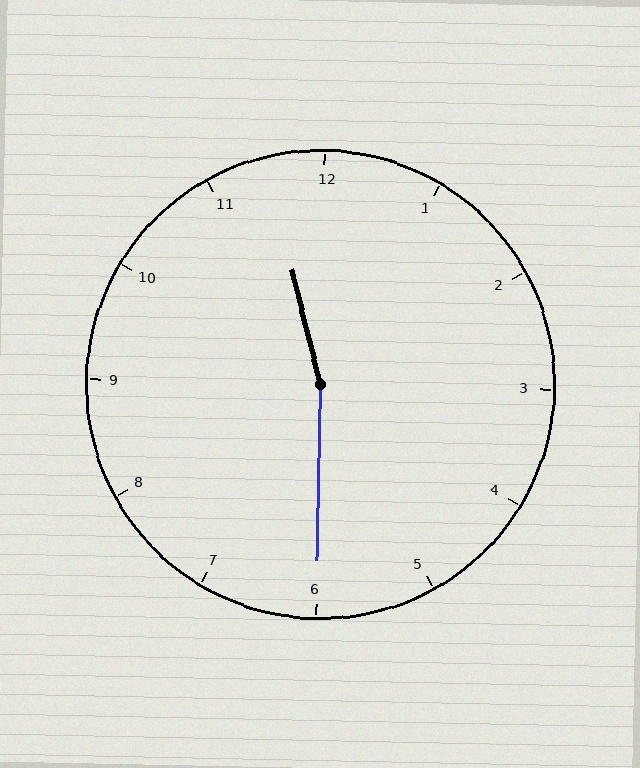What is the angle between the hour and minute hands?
Approximately 165 degrees.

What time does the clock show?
11:30.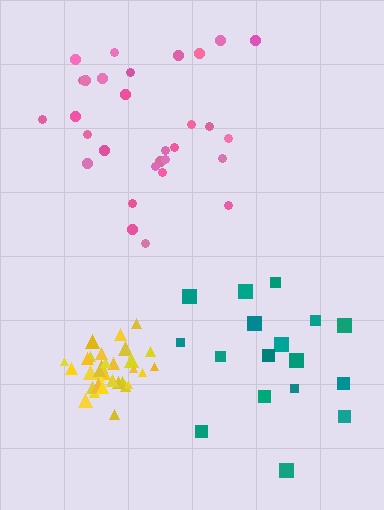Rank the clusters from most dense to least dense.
yellow, pink, teal.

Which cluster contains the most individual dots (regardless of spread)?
Yellow (32).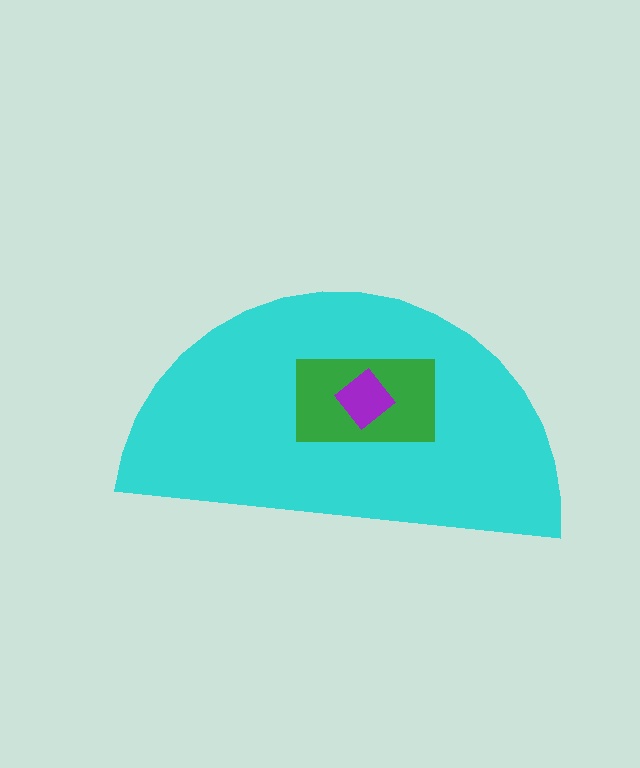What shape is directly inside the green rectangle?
The purple diamond.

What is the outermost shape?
The cyan semicircle.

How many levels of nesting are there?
3.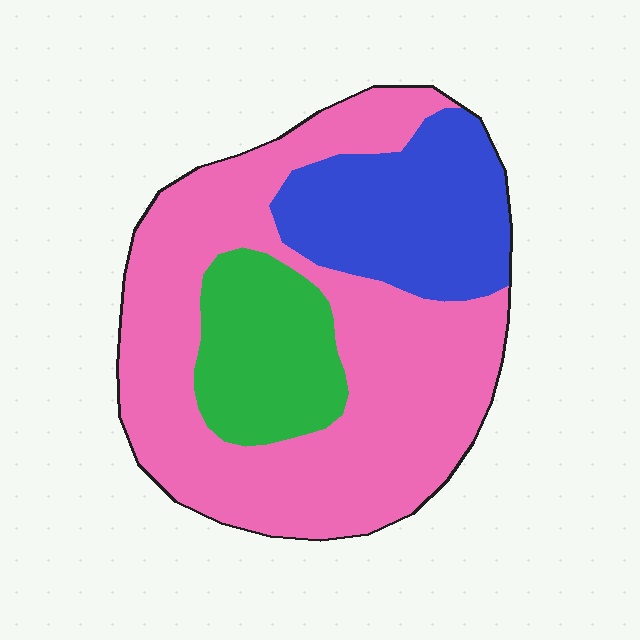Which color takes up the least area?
Green, at roughly 15%.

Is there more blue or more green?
Blue.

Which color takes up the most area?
Pink, at roughly 60%.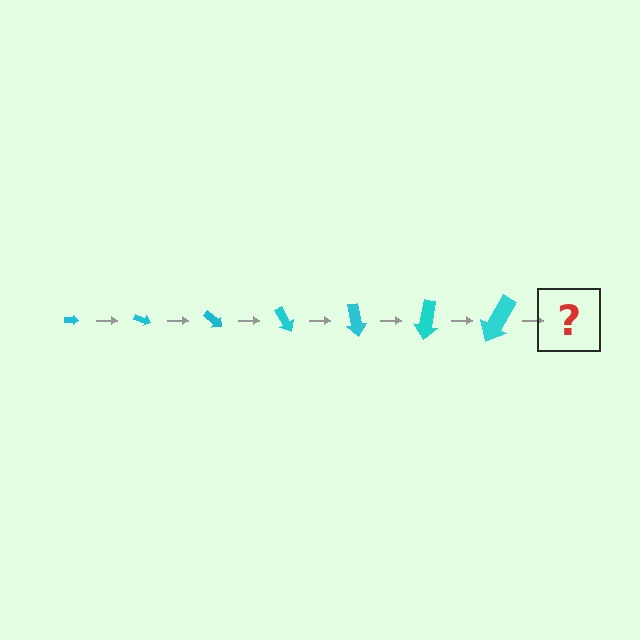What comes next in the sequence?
The next element should be an arrow, larger than the previous one and rotated 140 degrees from the start.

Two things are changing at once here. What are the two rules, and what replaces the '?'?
The two rules are that the arrow grows larger each step and it rotates 20 degrees each step. The '?' should be an arrow, larger than the previous one and rotated 140 degrees from the start.